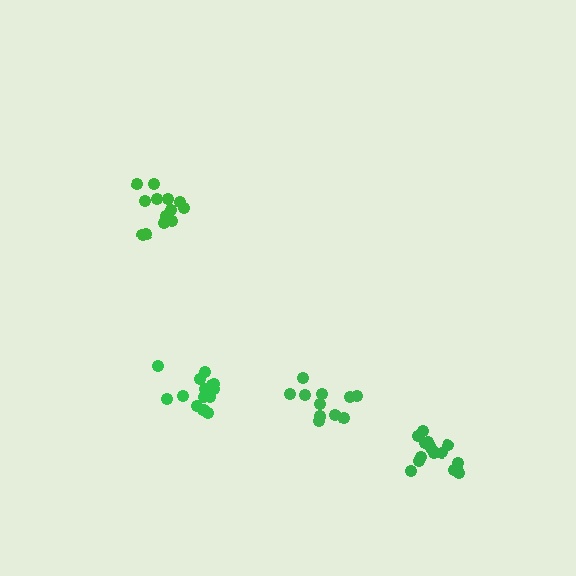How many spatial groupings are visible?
There are 4 spatial groupings.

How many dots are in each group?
Group 1: 11 dots, Group 2: 15 dots, Group 3: 13 dots, Group 4: 16 dots (55 total).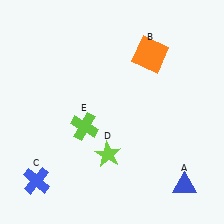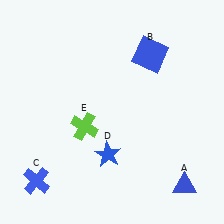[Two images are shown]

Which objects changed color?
B changed from orange to blue. D changed from lime to blue.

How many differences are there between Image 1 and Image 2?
There are 2 differences between the two images.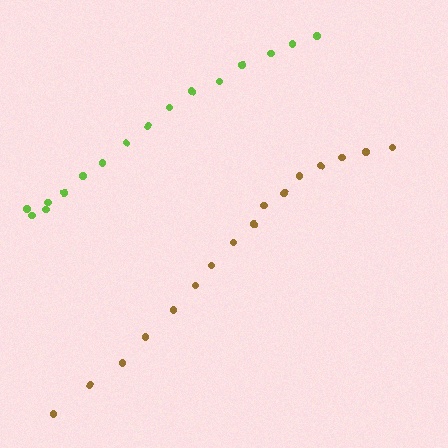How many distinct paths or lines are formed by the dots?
There are 2 distinct paths.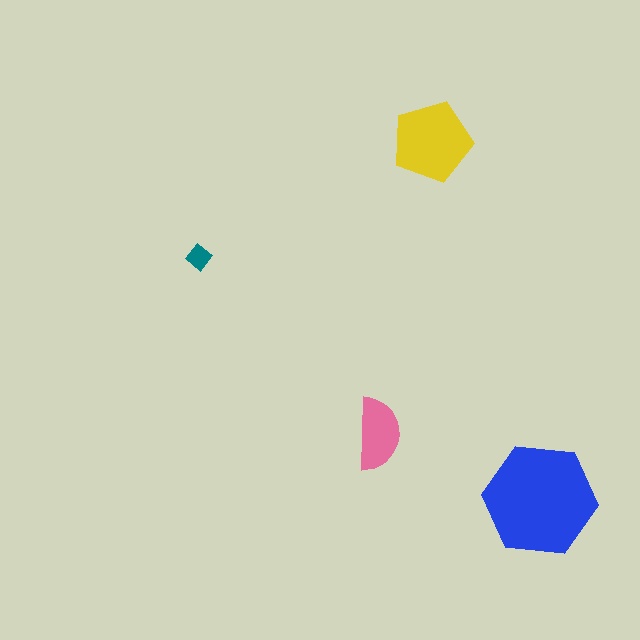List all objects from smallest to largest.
The teal diamond, the pink semicircle, the yellow pentagon, the blue hexagon.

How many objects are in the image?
There are 4 objects in the image.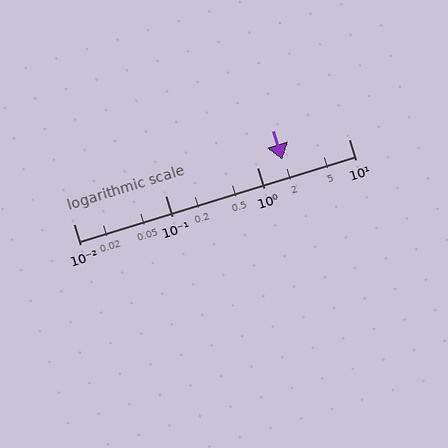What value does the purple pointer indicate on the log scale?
The pointer indicates approximately 1.9.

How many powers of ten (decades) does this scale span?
The scale spans 3 decades, from 0.01 to 10.